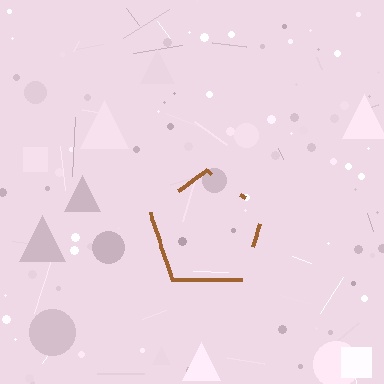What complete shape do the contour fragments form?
The contour fragments form a pentagon.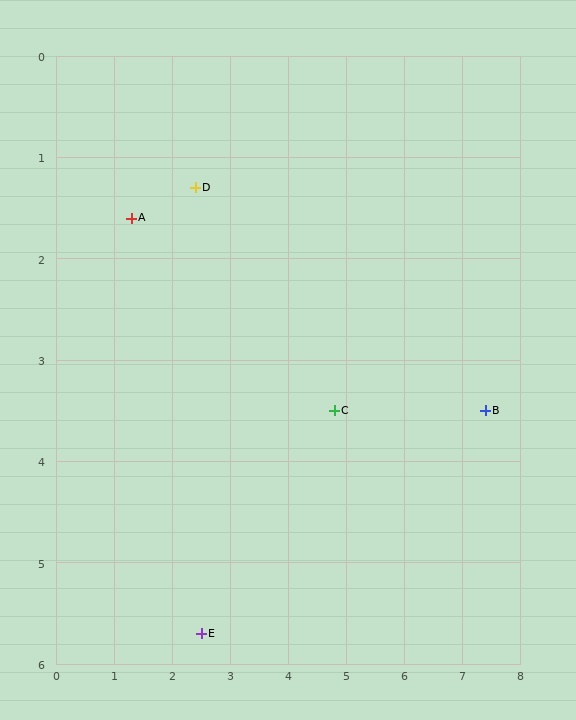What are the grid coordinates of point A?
Point A is at approximately (1.3, 1.6).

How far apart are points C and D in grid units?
Points C and D are about 3.3 grid units apart.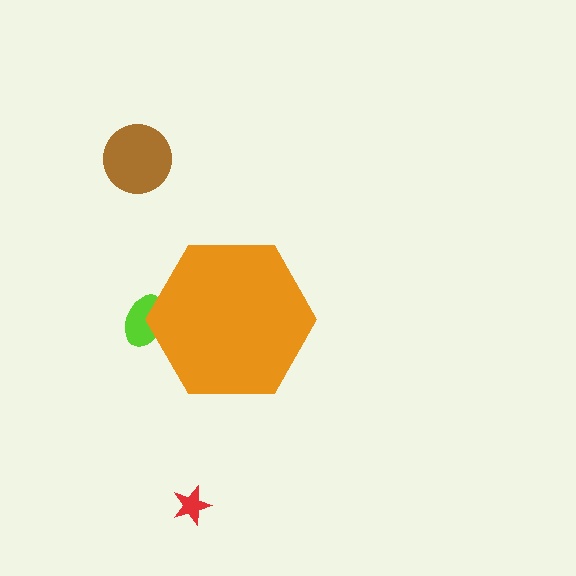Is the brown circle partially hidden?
No, the brown circle is fully visible.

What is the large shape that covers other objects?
An orange hexagon.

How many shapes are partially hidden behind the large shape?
1 shape is partially hidden.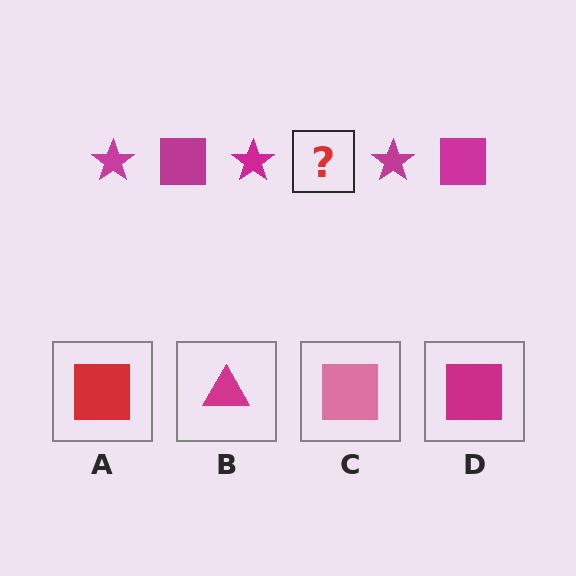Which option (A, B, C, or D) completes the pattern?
D.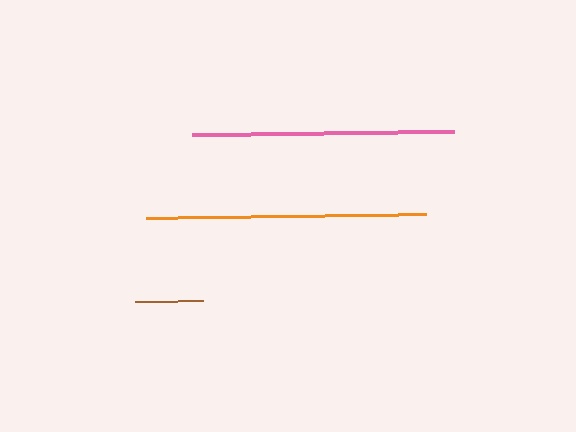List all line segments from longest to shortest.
From longest to shortest: orange, pink, brown.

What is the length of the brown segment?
The brown segment is approximately 68 pixels long.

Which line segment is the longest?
The orange line is the longest at approximately 280 pixels.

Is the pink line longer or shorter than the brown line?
The pink line is longer than the brown line.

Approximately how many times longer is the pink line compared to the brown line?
The pink line is approximately 3.8 times the length of the brown line.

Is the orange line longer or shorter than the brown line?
The orange line is longer than the brown line.